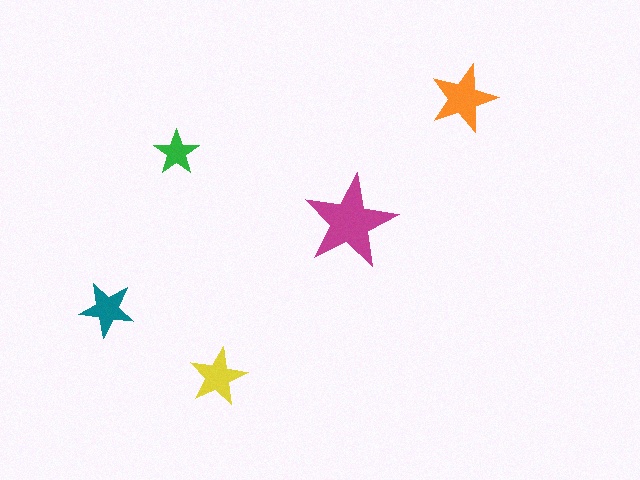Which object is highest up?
The orange star is topmost.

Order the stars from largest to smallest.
the magenta one, the orange one, the yellow one, the teal one, the green one.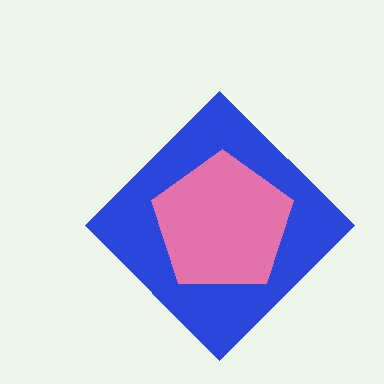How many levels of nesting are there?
2.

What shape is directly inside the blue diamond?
The pink pentagon.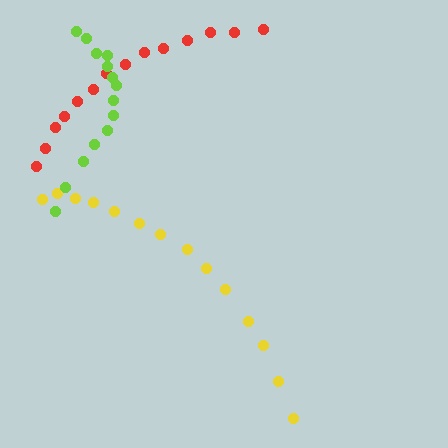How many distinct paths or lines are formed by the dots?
There are 3 distinct paths.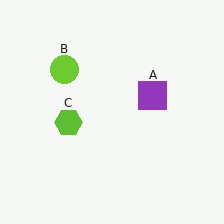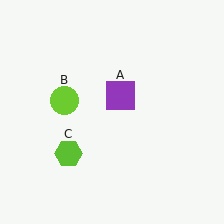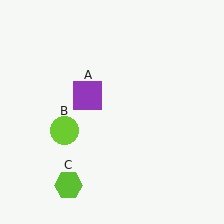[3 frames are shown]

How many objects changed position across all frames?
3 objects changed position: purple square (object A), lime circle (object B), lime hexagon (object C).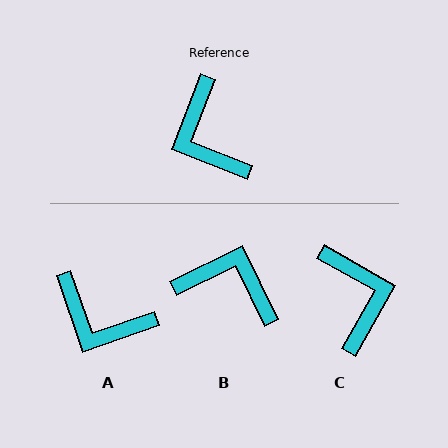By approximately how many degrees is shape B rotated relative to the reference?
Approximately 133 degrees clockwise.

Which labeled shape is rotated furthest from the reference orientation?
C, about 172 degrees away.